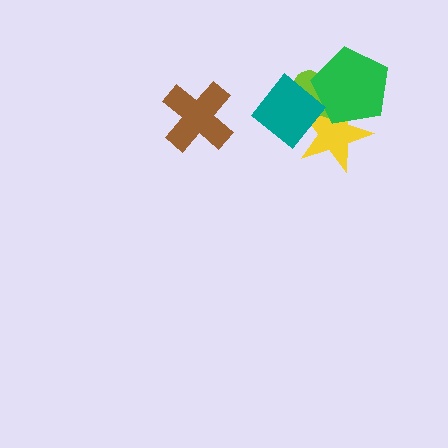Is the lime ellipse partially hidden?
Yes, it is partially covered by another shape.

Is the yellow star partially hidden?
Yes, it is partially covered by another shape.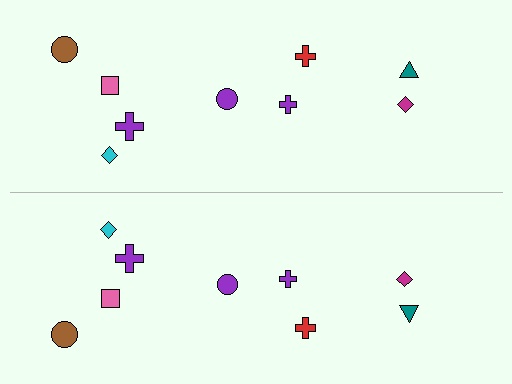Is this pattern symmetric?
Yes, this pattern has bilateral (reflection) symmetry.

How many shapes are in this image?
There are 18 shapes in this image.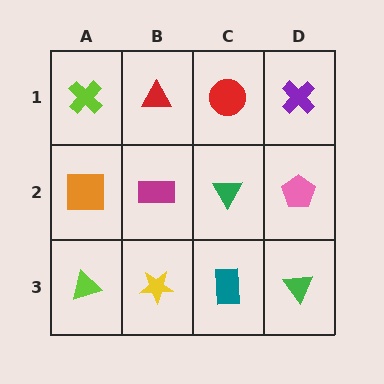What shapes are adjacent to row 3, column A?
An orange square (row 2, column A), a yellow star (row 3, column B).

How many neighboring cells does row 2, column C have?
4.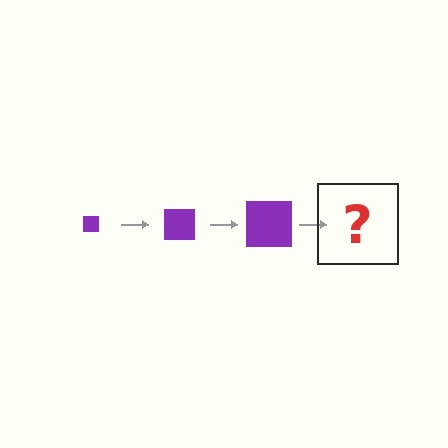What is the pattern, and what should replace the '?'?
The pattern is that the square gets progressively larger each step. The '?' should be a purple square, larger than the previous one.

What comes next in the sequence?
The next element should be a purple square, larger than the previous one.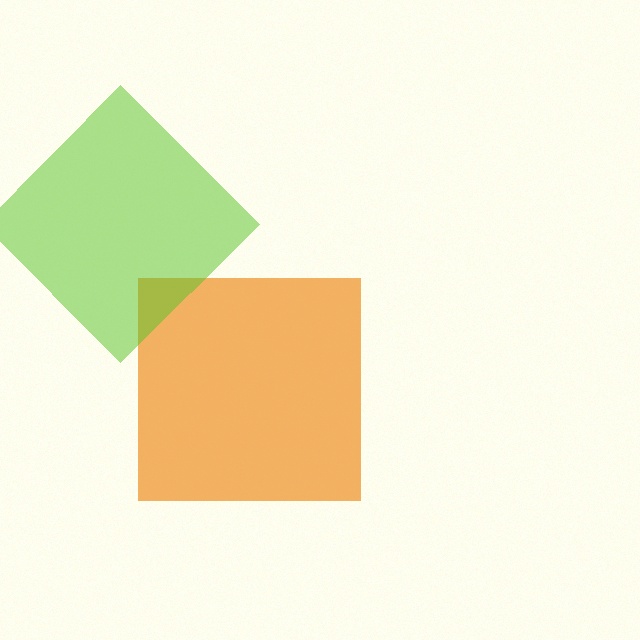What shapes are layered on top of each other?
The layered shapes are: an orange square, a lime diamond.